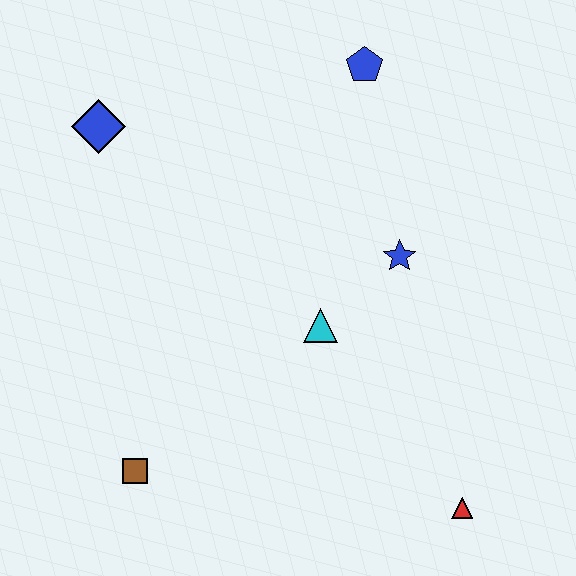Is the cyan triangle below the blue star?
Yes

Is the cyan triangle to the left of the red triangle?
Yes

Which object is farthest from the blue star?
The brown square is farthest from the blue star.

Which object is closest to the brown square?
The cyan triangle is closest to the brown square.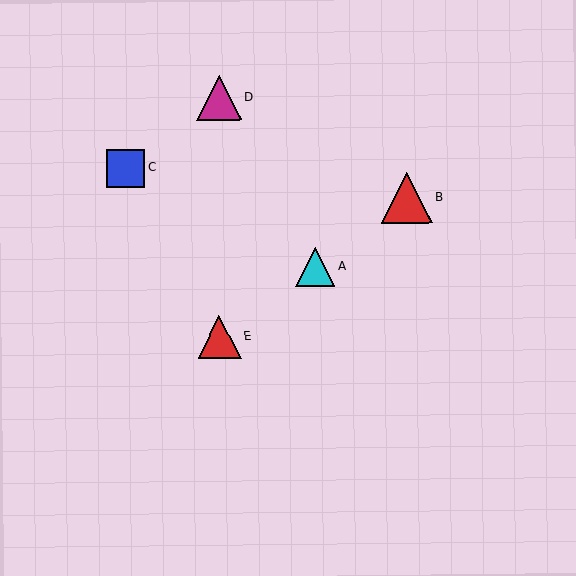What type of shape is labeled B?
Shape B is a red triangle.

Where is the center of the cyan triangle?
The center of the cyan triangle is at (315, 267).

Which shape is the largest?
The red triangle (labeled B) is the largest.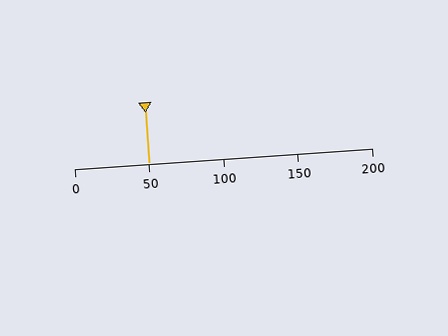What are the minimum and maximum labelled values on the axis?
The axis runs from 0 to 200.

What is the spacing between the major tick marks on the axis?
The major ticks are spaced 50 apart.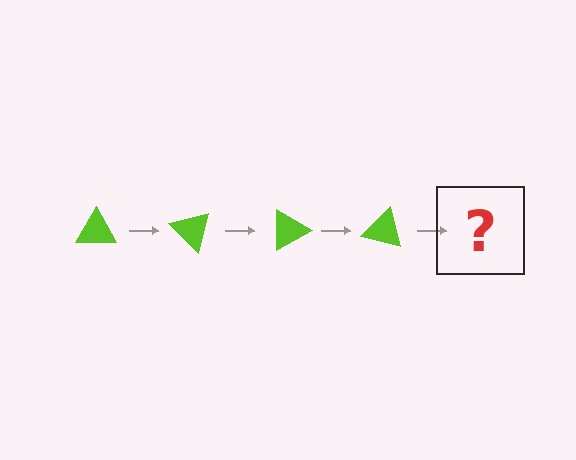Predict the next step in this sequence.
The next step is a lime triangle rotated 180 degrees.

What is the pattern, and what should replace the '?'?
The pattern is that the triangle rotates 45 degrees each step. The '?' should be a lime triangle rotated 180 degrees.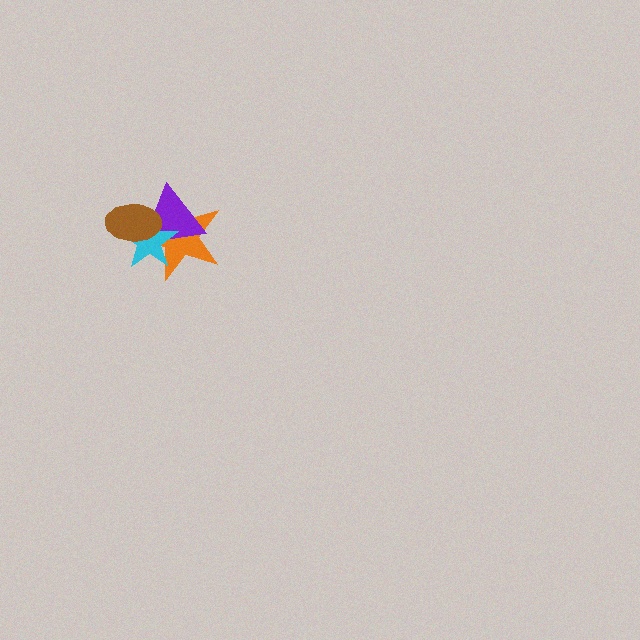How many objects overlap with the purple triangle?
3 objects overlap with the purple triangle.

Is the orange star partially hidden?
Yes, it is partially covered by another shape.